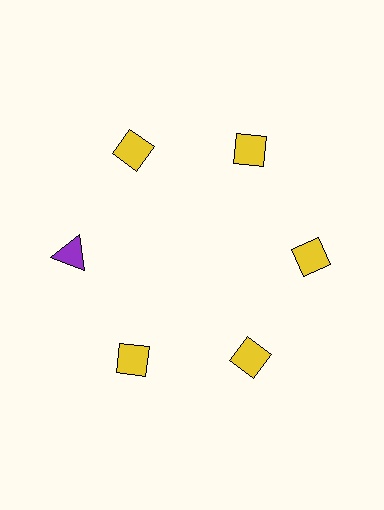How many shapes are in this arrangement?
There are 6 shapes arranged in a ring pattern.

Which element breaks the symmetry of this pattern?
The purple triangle at roughly the 9 o'clock position breaks the symmetry. All other shapes are yellow diamonds.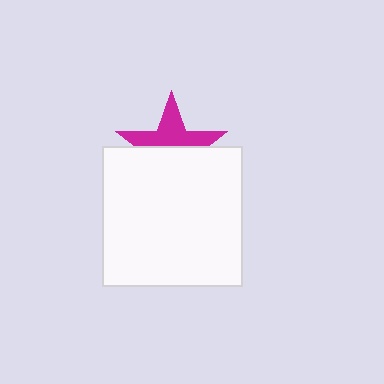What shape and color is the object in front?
The object in front is a white square.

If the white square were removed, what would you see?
You would see the complete magenta star.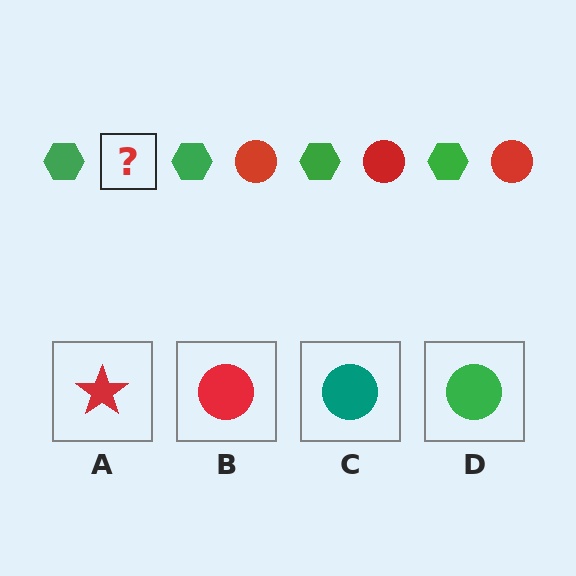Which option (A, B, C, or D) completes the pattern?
B.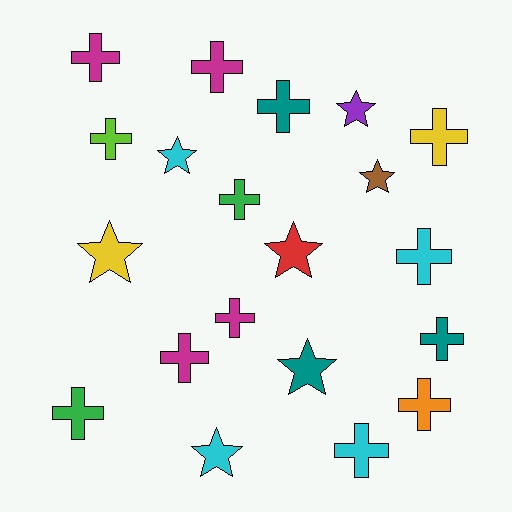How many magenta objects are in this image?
There are 4 magenta objects.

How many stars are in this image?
There are 7 stars.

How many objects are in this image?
There are 20 objects.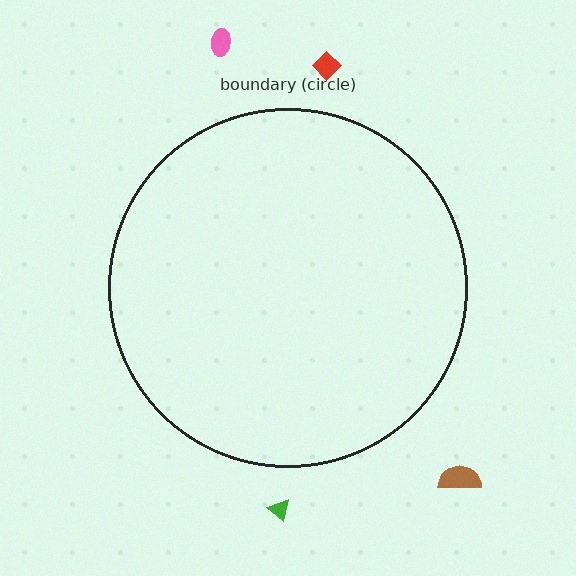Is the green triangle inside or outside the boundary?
Outside.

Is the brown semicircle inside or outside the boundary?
Outside.